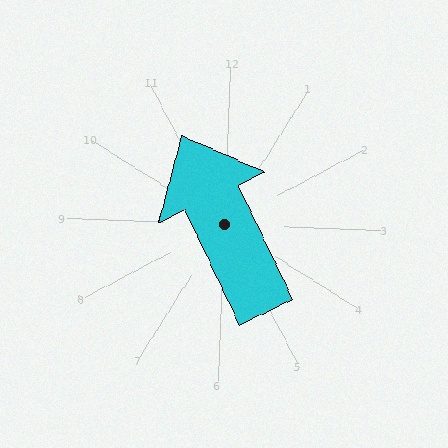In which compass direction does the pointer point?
Northwest.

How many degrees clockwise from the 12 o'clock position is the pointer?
Approximately 332 degrees.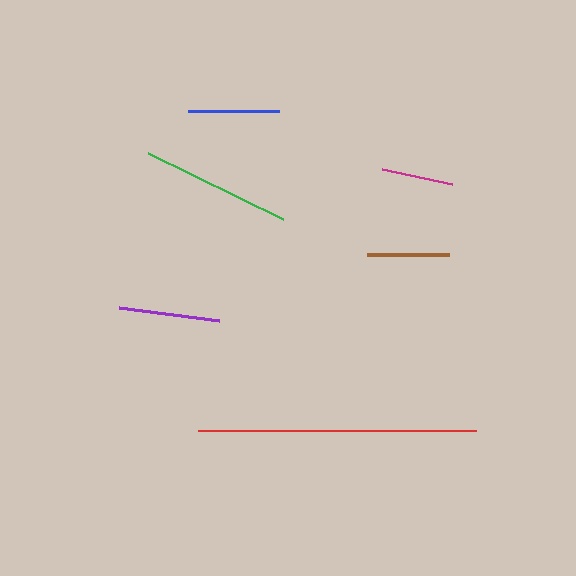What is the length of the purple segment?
The purple segment is approximately 101 pixels long.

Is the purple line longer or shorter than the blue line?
The purple line is longer than the blue line.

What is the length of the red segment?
The red segment is approximately 278 pixels long.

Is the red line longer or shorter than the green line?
The red line is longer than the green line.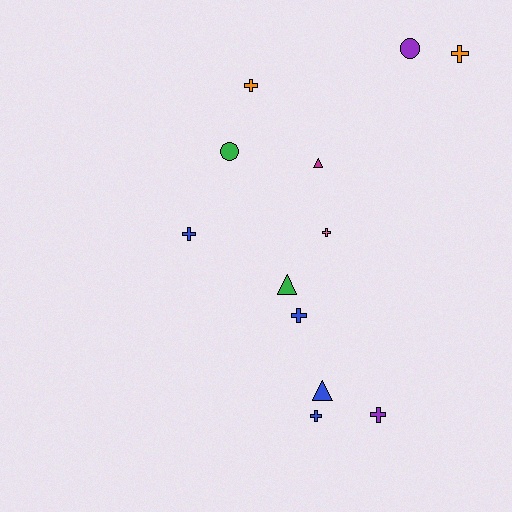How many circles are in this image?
There are 2 circles.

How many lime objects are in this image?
There are no lime objects.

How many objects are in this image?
There are 12 objects.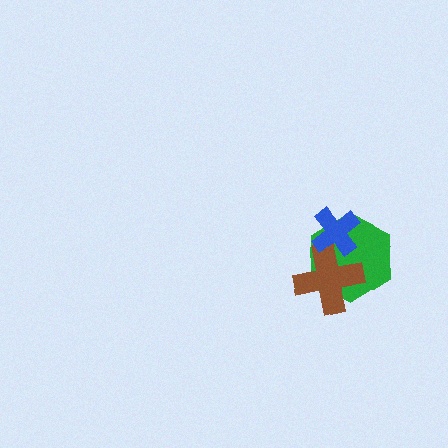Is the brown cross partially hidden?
Yes, it is partially covered by another shape.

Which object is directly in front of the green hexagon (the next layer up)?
The brown cross is directly in front of the green hexagon.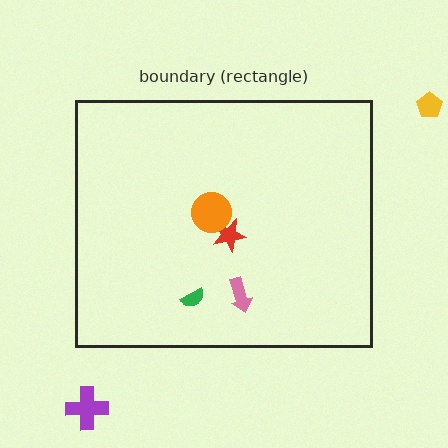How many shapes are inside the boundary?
4 inside, 2 outside.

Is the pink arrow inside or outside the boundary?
Inside.